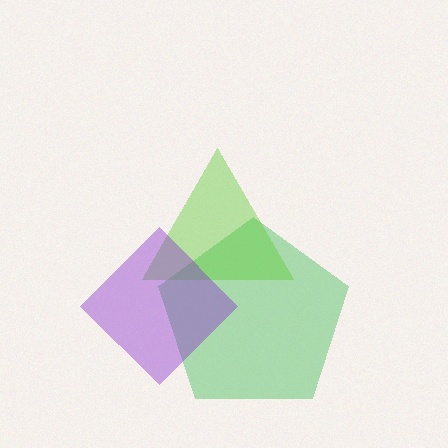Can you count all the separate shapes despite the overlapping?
Yes, there are 3 separate shapes.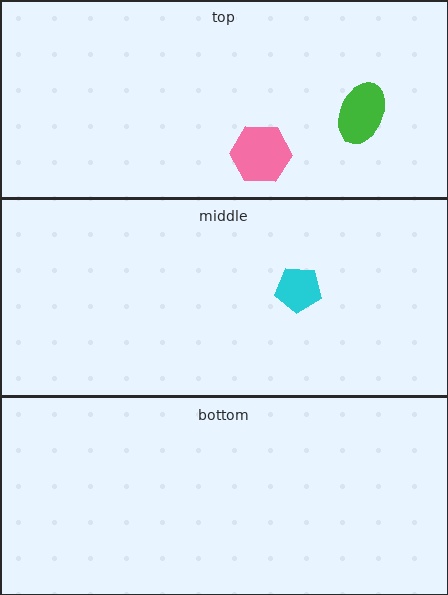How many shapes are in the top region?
2.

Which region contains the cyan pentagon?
The middle region.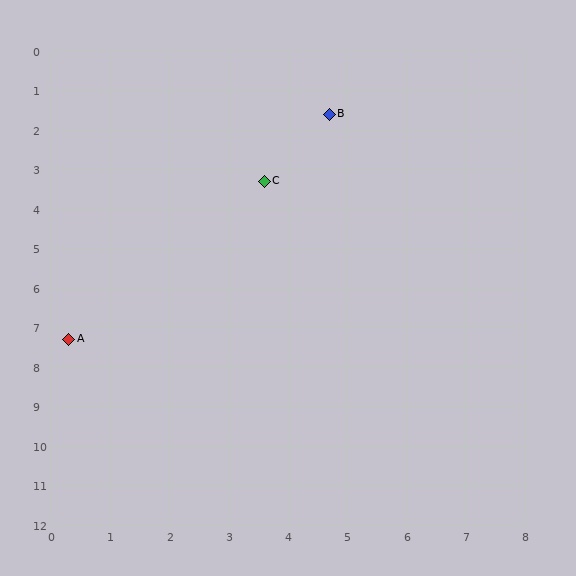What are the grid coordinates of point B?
Point B is at approximately (4.7, 1.6).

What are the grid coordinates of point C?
Point C is at approximately (3.6, 3.3).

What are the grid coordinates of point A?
Point A is at approximately (0.3, 7.3).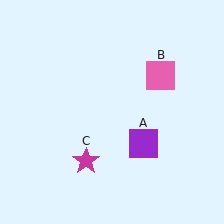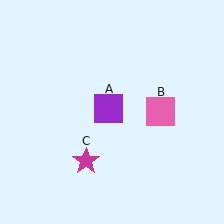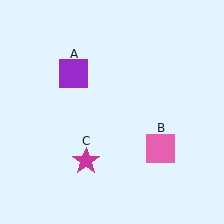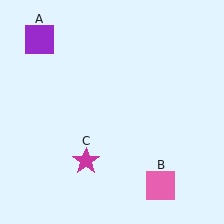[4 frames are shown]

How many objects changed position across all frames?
2 objects changed position: purple square (object A), pink square (object B).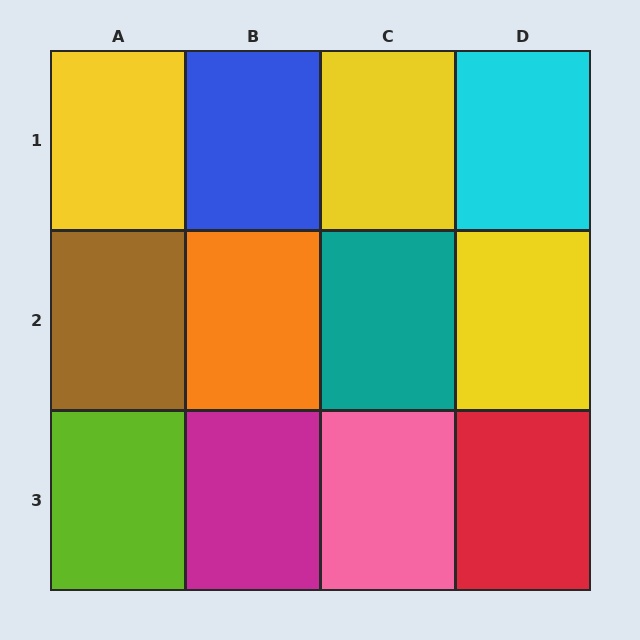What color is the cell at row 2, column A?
Brown.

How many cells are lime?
1 cell is lime.